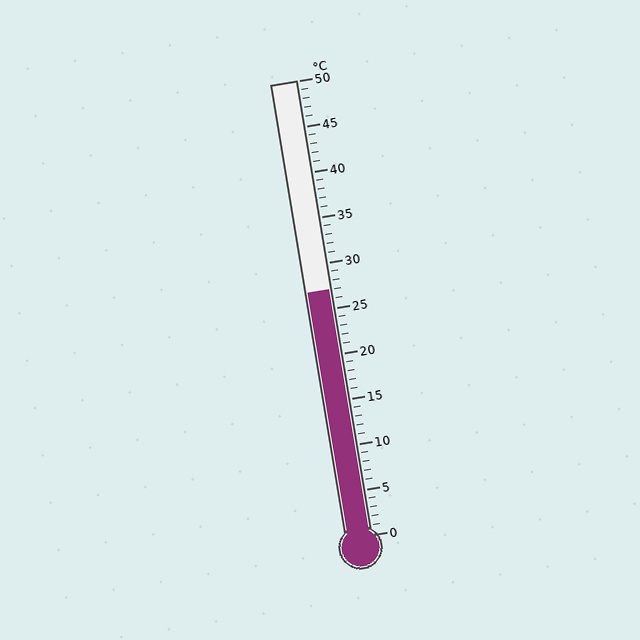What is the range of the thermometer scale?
The thermometer scale ranges from 0°C to 50°C.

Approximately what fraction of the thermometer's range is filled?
The thermometer is filled to approximately 55% of its range.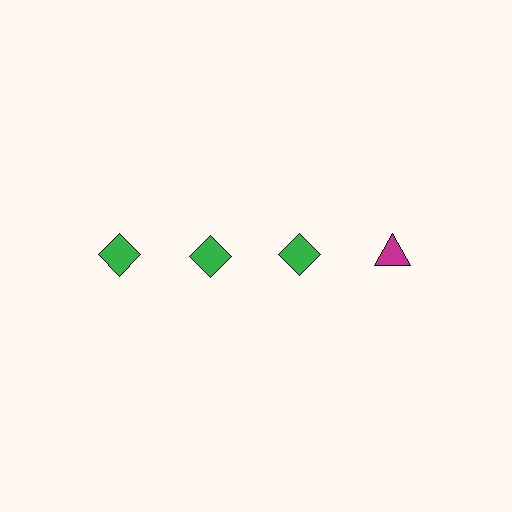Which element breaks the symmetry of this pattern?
The magenta triangle in the top row, second from right column breaks the symmetry. All other shapes are green diamonds.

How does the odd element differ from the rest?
It differs in both color (magenta instead of green) and shape (triangle instead of diamond).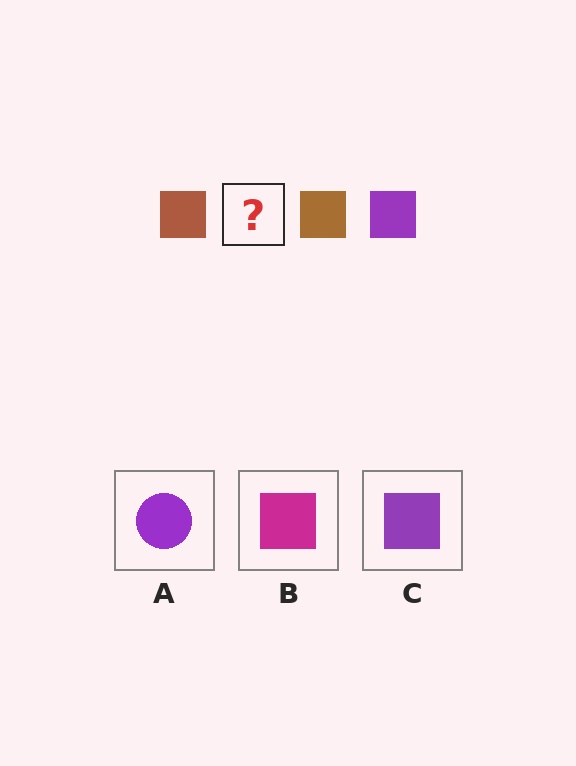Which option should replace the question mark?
Option C.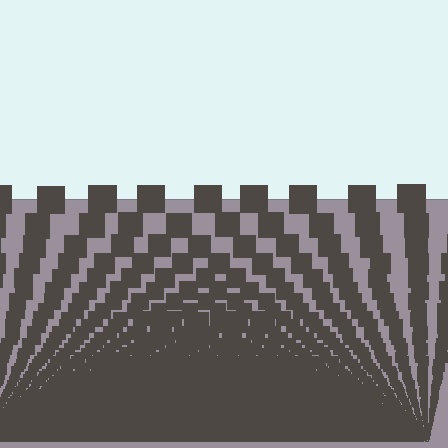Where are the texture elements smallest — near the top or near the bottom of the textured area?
Near the bottom.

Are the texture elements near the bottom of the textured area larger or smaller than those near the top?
Smaller. The gradient is inverted — elements near the bottom are smaller and denser.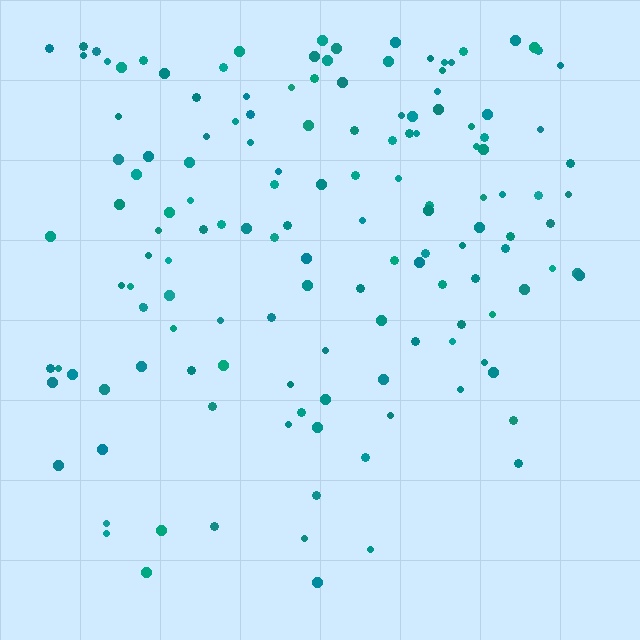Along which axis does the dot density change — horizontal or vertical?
Vertical.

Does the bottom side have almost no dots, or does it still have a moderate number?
Still a moderate number, just noticeably fewer than the top.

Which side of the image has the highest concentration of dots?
The top.